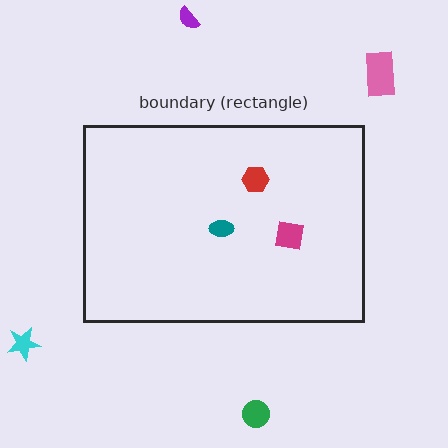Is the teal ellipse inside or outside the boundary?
Inside.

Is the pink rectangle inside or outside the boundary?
Outside.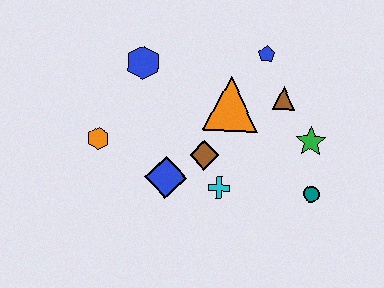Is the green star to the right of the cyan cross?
Yes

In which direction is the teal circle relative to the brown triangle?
The teal circle is below the brown triangle.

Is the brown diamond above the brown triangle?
No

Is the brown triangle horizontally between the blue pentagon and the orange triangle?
No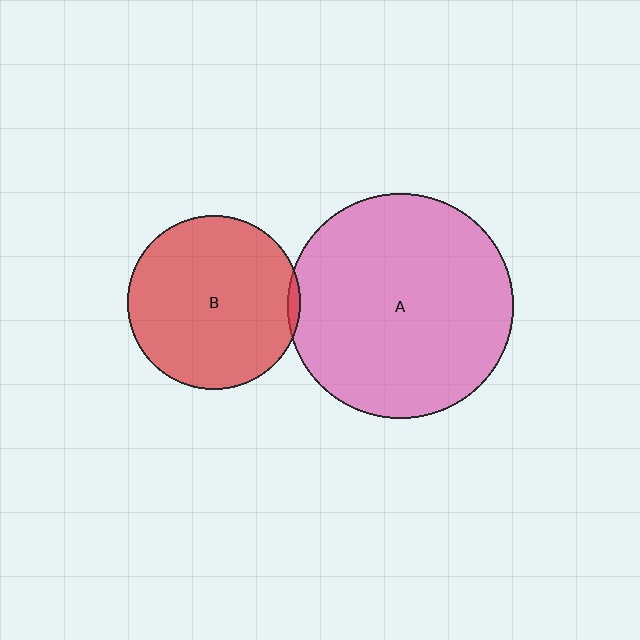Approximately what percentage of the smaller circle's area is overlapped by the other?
Approximately 5%.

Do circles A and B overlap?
Yes.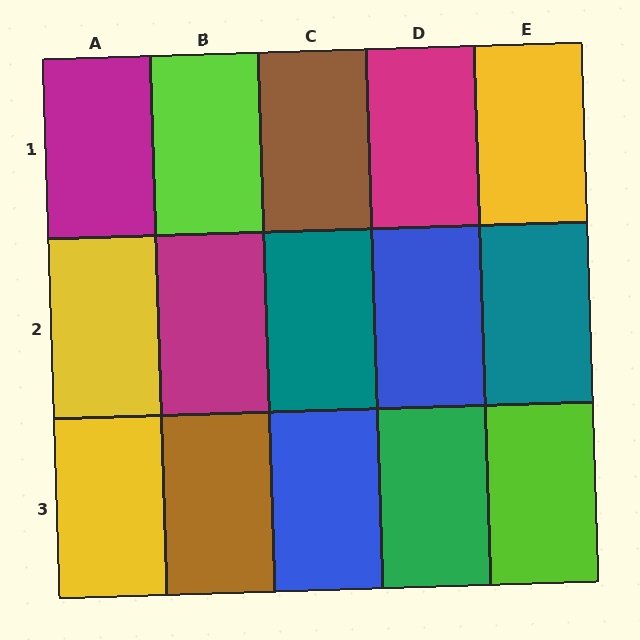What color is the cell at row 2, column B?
Magenta.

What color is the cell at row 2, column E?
Teal.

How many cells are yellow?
3 cells are yellow.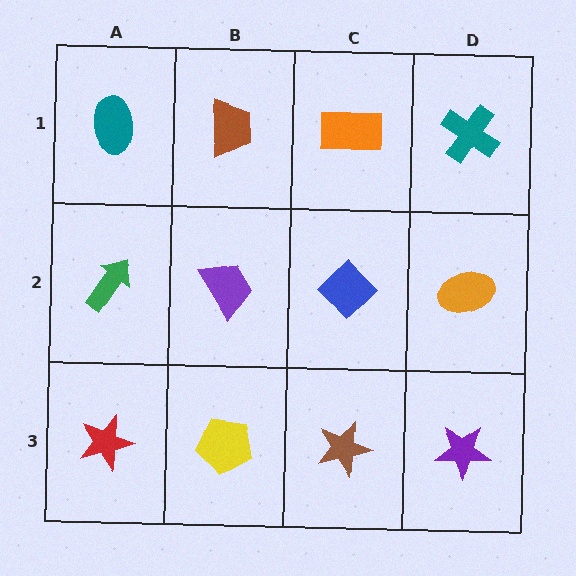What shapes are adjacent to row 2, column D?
A teal cross (row 1, column D), a purple star (row 3, column D), a blue diamond (row 2, column C).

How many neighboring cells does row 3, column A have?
2.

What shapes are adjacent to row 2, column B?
A brown trapezoid (row 1, column B), a yellow pentagon (row 3, column B), a green arrow (row 2, column A), a blue diamond (row 2, column C).